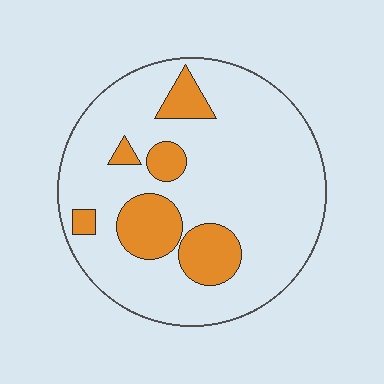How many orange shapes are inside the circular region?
6.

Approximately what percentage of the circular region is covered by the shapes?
Approximately 20%.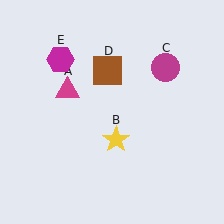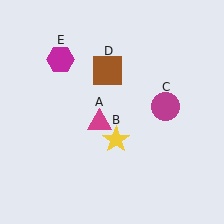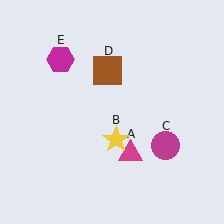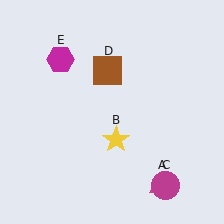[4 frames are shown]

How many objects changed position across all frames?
2 objects changed position: magenta triangle (object A), magenta circle (object C).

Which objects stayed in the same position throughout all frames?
Yellow star (object B) and brown square (object D) and magenta hexagon (object E) remained stationary.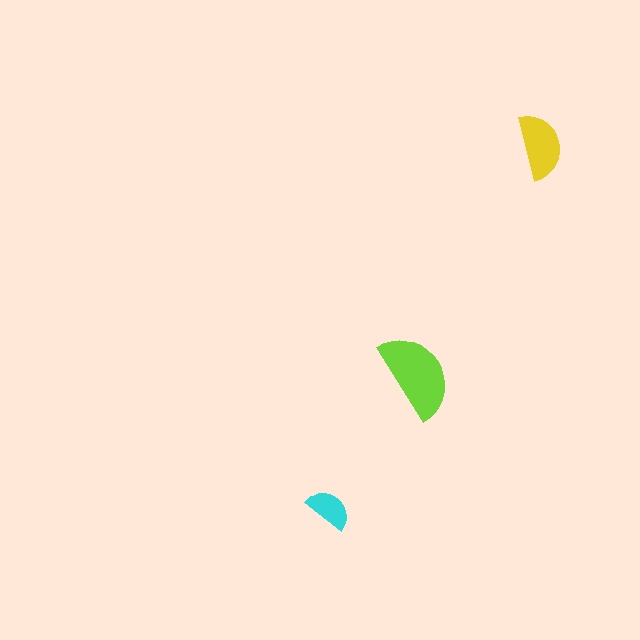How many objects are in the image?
There are 3 objects in the image.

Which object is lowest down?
The cyan semicircle is bottommost.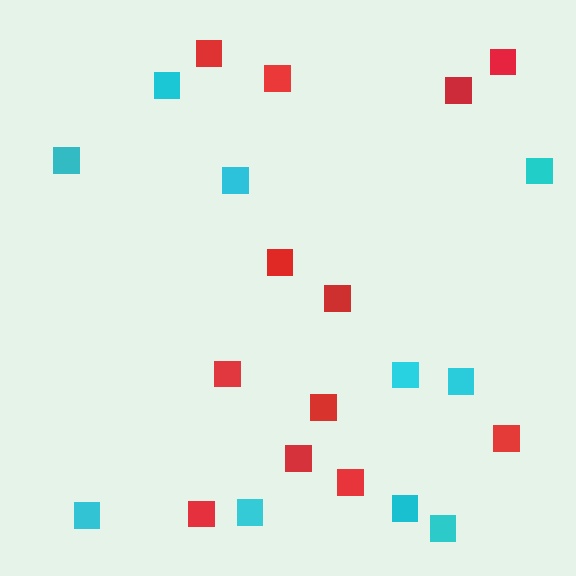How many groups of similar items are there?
There are 2 groups: one group of cyan squares (10) and one group of red squares (12).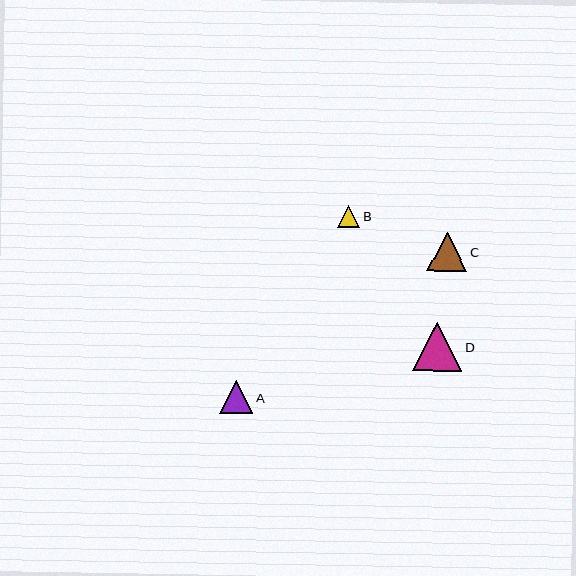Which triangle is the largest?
Triangle D is the largest with a size of approximately 49 pixels.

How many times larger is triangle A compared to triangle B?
Triangle A is approximately 1.5 times the size of triangle B.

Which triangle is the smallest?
Triangle B is the smallest with a size of approximately 22 pixels.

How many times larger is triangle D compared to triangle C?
Triangle D is approximately 1.2 times the size of triangle C.